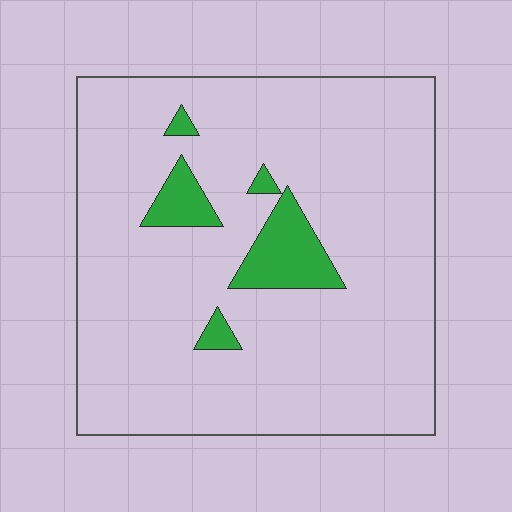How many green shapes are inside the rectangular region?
5.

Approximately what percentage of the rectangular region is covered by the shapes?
Approximately 10%.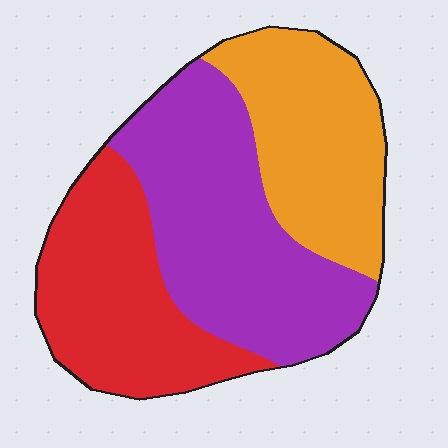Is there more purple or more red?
Purple.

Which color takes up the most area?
Purple, at roughly 40%.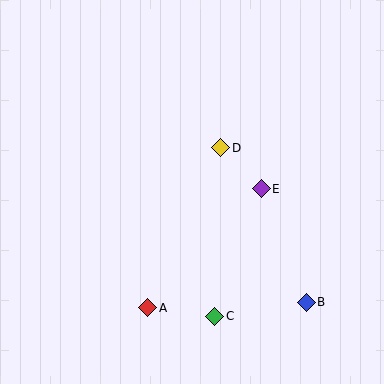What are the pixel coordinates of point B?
Point B is at (306, 302).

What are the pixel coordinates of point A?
Point A is at (148, 308).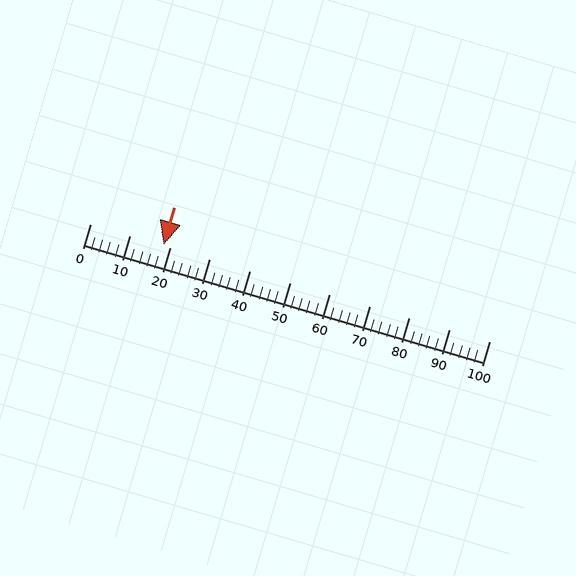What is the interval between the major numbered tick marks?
The major tick marks are spaced 10 units apart.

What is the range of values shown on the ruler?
The ruler shows values from 0 to 100.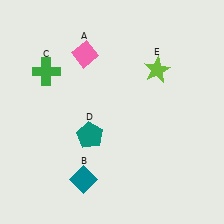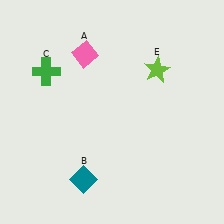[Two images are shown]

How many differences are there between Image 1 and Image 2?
There is 1 difference between the two images.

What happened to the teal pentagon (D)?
The teal pentagon (D) was removed in Image 2. It was in the bottom-left area of Image 1.